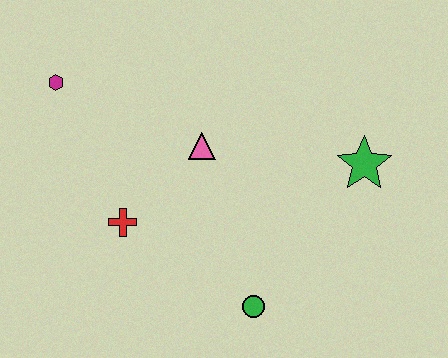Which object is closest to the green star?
The pink triangle is closest to the green star.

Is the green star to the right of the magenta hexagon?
Yes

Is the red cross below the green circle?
No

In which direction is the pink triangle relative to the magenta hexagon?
The pink triangle is to the right of the magenta hexagon.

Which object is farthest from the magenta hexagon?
The green star is farthest from the magenta hexagon.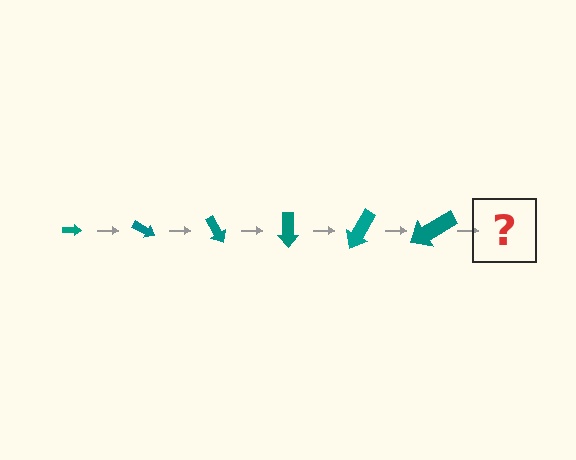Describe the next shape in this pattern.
It should be an arrow, larger than the previous one and rotated 180 degrees from the start.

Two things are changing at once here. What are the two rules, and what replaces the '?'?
The two rules are that the arrow grows larger each step and it rotates 30 degrees each step. The '?' should be an arrow, larger than the previous one and rotated 180 degrees from the start.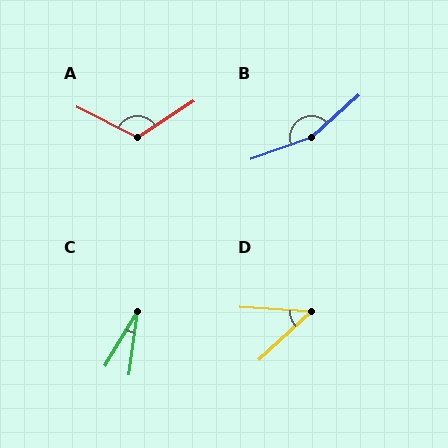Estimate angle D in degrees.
Approximately 47 degrees.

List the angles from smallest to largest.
C (23°), D (47°), A (120°), B (158°).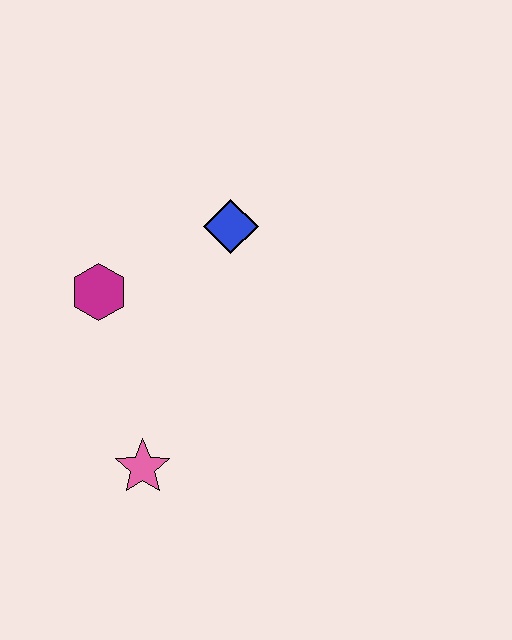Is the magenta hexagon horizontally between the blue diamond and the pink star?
No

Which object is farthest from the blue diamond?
The pink star is farthest from the blue diamond.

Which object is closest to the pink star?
The magenta hexagon is closest to the pink star.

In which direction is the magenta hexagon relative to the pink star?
The magenta hexagon is above the pink star.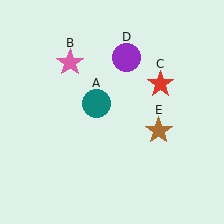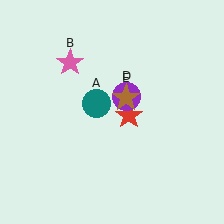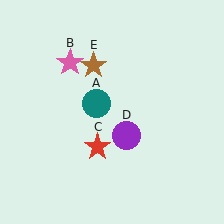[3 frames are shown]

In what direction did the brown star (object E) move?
The brown star (object E) moved up and to the left.